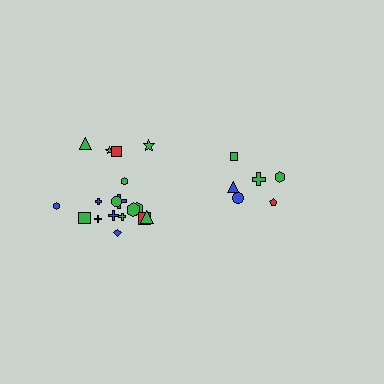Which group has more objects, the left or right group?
The left group.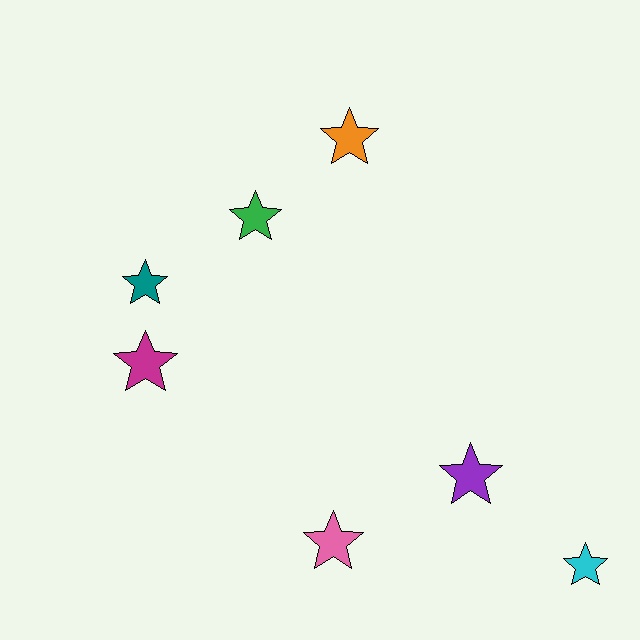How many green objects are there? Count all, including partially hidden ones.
There is 1 green object.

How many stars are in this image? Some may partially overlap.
There are 7 stars.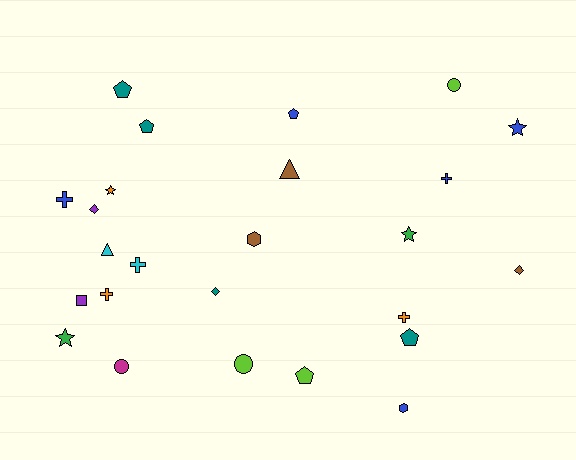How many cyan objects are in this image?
There are 2 cyan objects.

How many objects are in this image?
There are 25 objects.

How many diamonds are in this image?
There are 3 diamonds.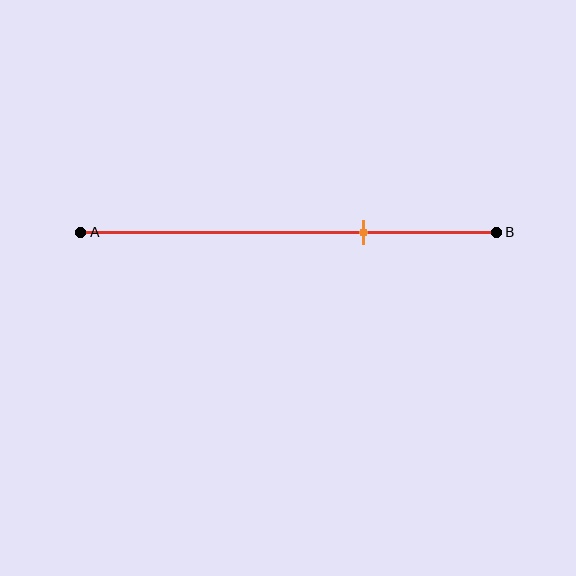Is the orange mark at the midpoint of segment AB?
No, the mark is at about 70% from A, not at the 50% midpoint.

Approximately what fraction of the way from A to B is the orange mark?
The orange mark is approximately 70% of the way from A to B.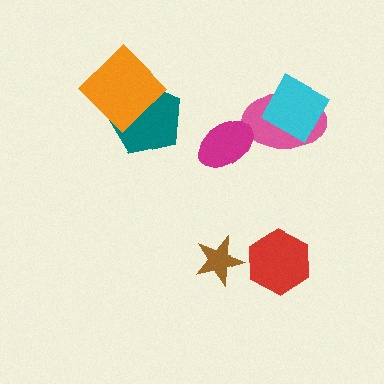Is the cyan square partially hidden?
No, no other shape covers it.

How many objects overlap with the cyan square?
1 object overlaps with the cyan square.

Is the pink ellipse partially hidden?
Yes, it is partially covered by another shape.